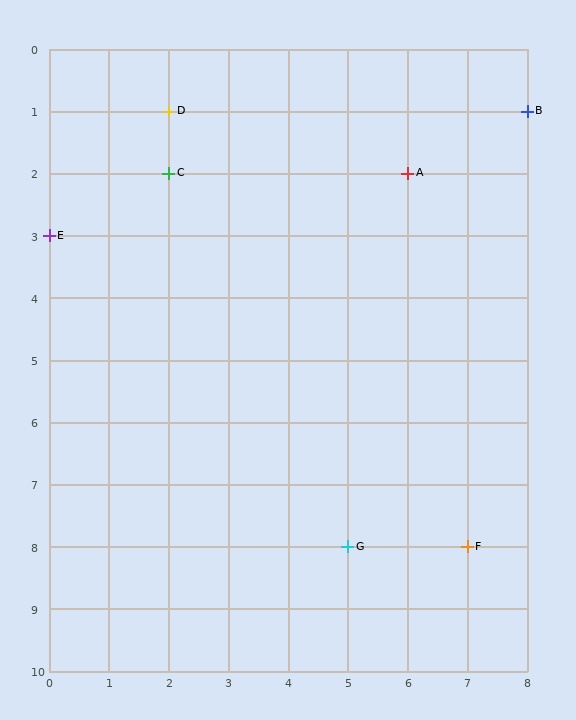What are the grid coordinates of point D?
Point D is at grid coordinates (2, 1).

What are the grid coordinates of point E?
Point E is at grid coordinates (0, 3).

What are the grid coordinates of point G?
Point G is at grid coordinates (5, 8).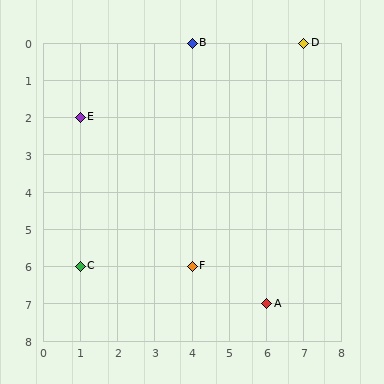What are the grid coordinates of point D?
Point D is at grid coordinates (7, 0).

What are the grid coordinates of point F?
Point F is at grid coordinates (4, 6).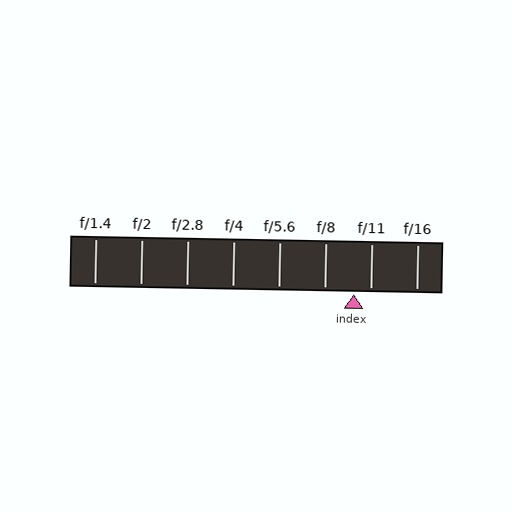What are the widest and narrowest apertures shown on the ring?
The widest aperture shown is f/1.4 and the narrowest is f/16.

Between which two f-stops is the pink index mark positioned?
The index mark is between f/8 and f/11.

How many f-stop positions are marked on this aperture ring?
There are 8 f-stop positions marked.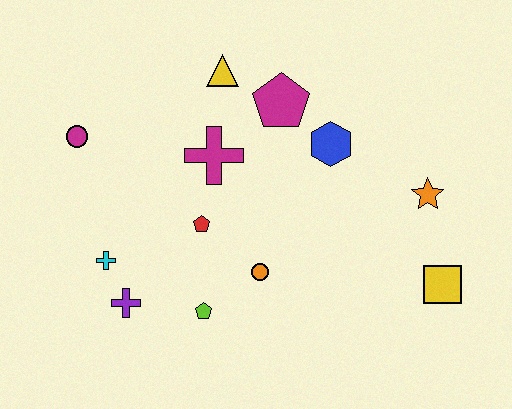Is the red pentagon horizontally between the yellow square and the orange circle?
No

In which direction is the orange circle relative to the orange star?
The orange circle is to the left of the orange star.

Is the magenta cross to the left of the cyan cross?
No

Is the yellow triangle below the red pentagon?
No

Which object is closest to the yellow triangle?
The magenta pentagon is closest to the yellow triangle.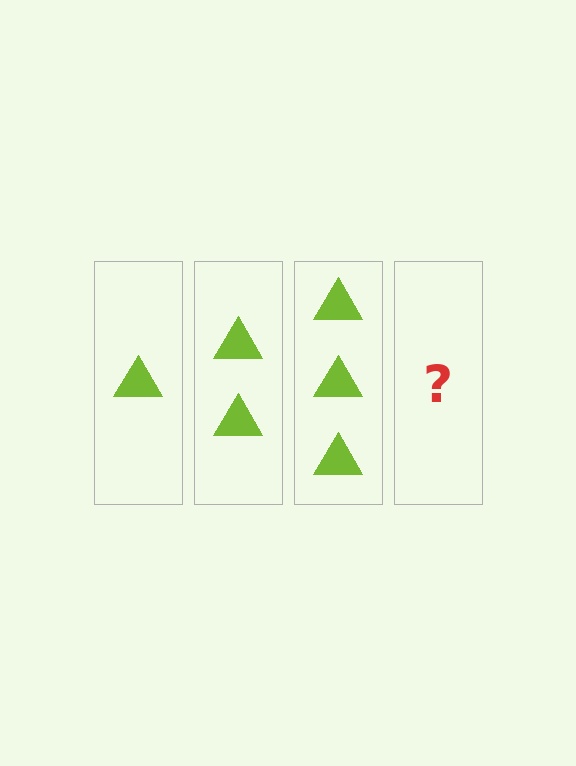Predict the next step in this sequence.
The next step is 4 triangles.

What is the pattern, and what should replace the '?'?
The pattern is that each step adds one more triangle. The '?' should be 4 triangles.